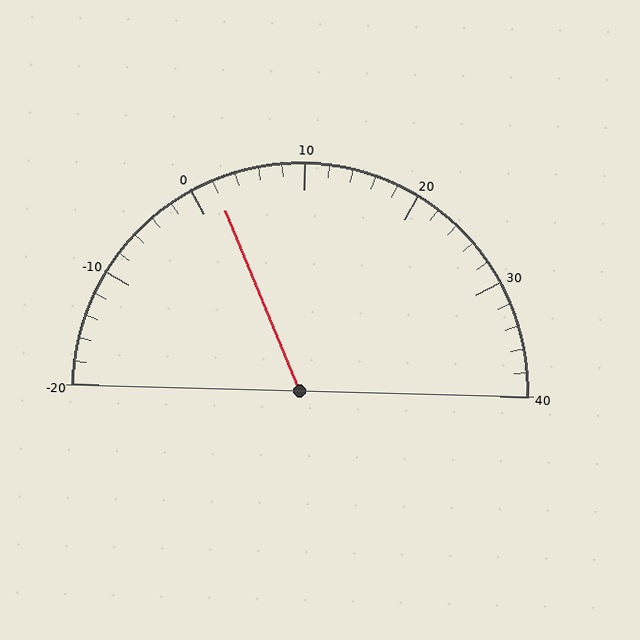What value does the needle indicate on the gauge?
The needle indicates approximately 2.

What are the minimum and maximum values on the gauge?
The gauge ranges from -20 to 40.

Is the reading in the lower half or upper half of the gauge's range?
The reading is in the lower half of the range (-20 to 40).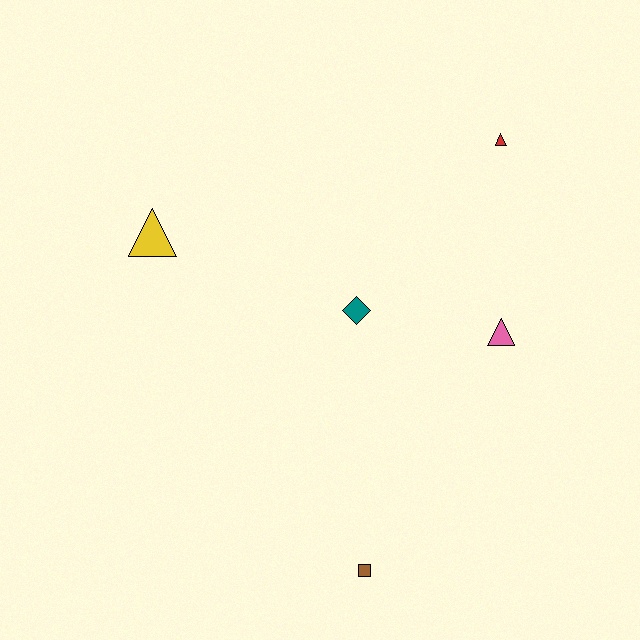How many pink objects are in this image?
There is 1 pink object.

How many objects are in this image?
There are 5 objects.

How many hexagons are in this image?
There are no hexagons.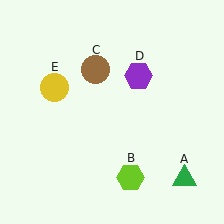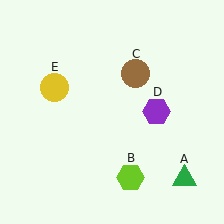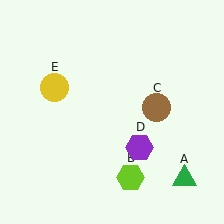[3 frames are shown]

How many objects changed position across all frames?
2 objects changed position: brown circle (object C), purple hexagon (object D).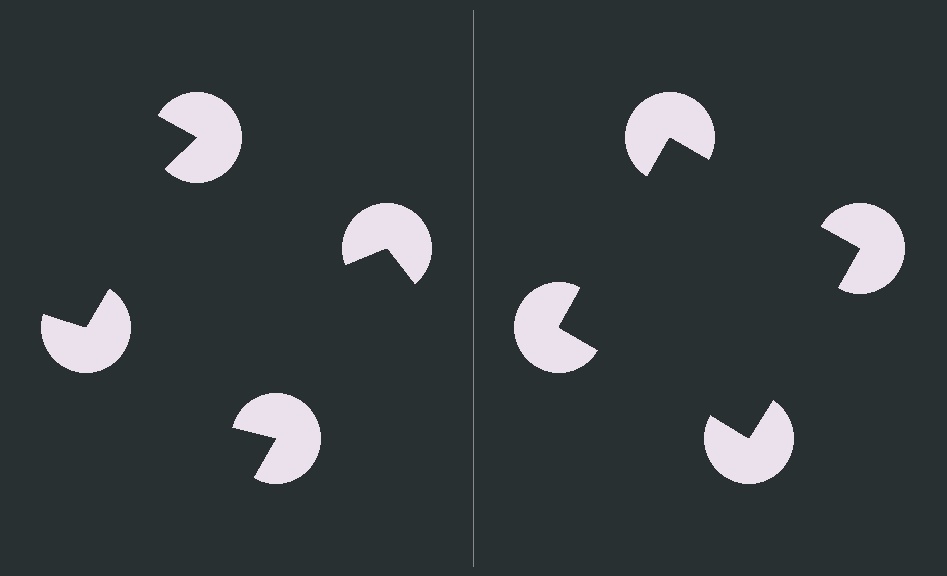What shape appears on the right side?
An illusory square.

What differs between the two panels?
The pac-man discs are positioned identically on both sides; only the wedge orientations differ. On the right they align to a square; on the left they are misaligned.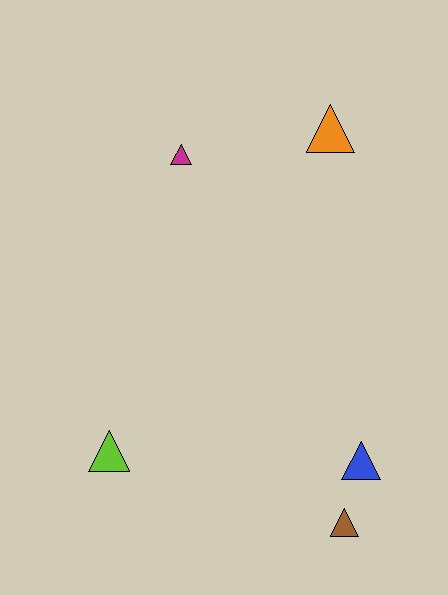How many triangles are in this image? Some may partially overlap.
There are 5 triangles.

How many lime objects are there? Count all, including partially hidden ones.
There is 1 lime object.